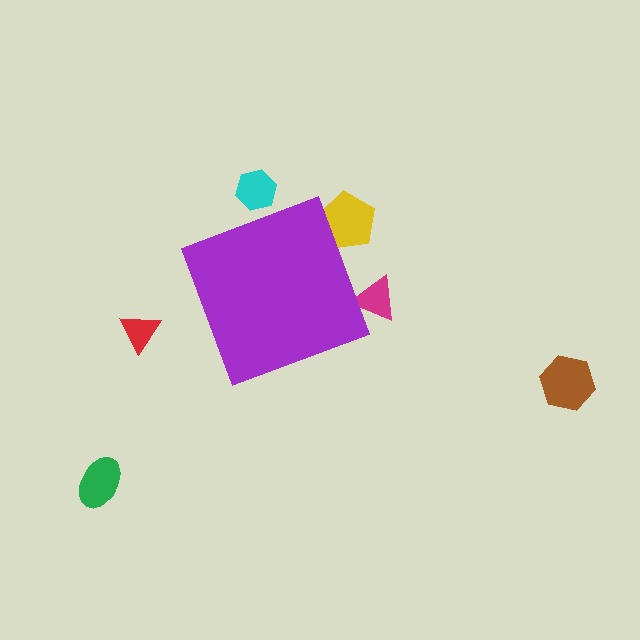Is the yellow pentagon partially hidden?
Yes, the yellow pentagon is partially hidden behind the purple diamond.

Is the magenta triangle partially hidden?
Yes, the magenta triangle is partially hidden behind the purple diamond.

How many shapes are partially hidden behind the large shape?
3 shapes are partially hidden.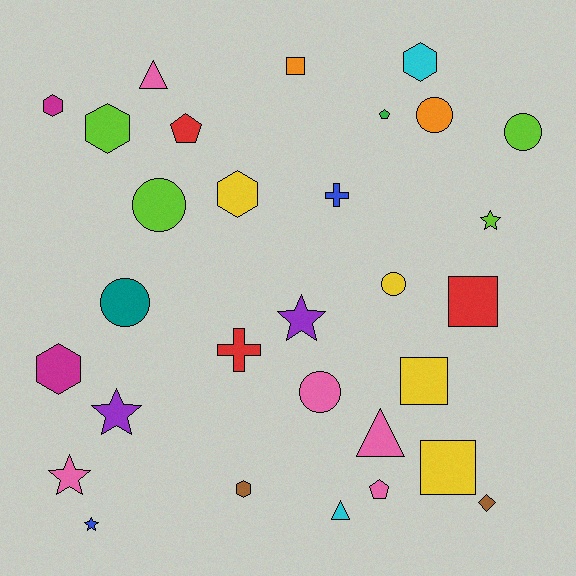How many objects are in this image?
There are 30 objects.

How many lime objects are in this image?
There are 4 lime objects.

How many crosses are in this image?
There are 2 crosses.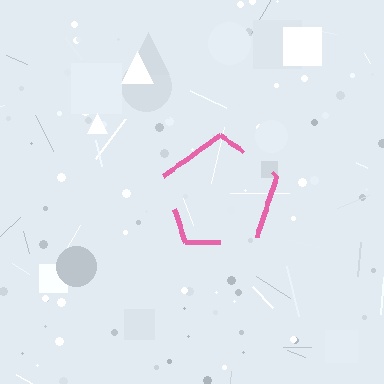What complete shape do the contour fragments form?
The contour fragments form a pentagon.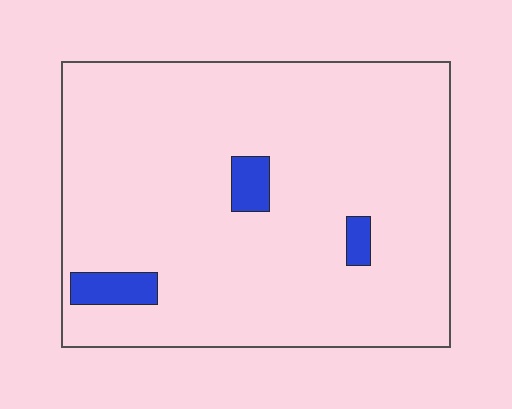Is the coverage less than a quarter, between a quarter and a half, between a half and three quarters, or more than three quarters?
Less than a quarter.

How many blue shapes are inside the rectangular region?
3.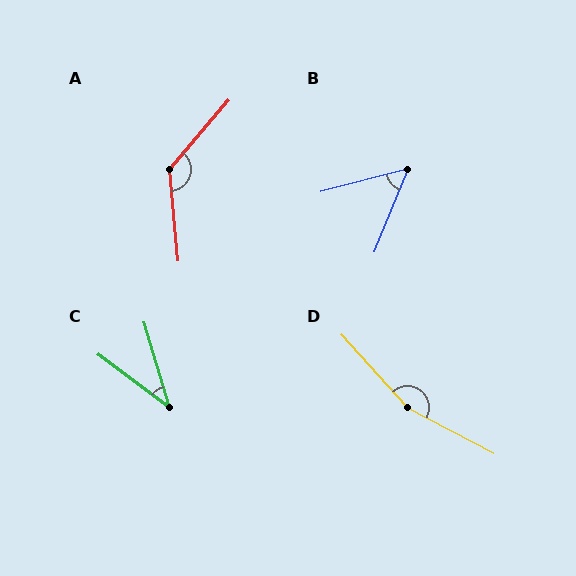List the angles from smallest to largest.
C (36°), B (54°), A (135°), D (160°).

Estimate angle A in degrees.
Approximately 135 degrees.